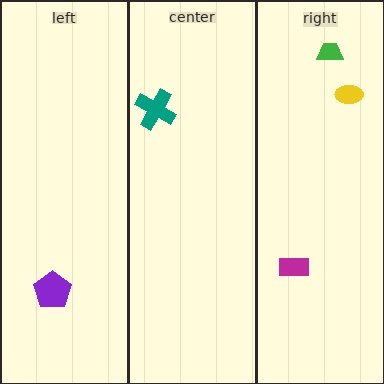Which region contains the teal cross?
The center region.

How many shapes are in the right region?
3.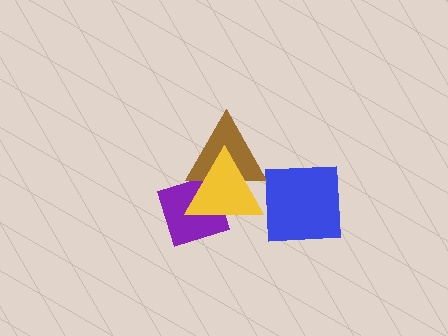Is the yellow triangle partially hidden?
No, no other shape covers it.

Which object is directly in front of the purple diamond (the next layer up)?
The brown triangle is directly in front of the purple diamond.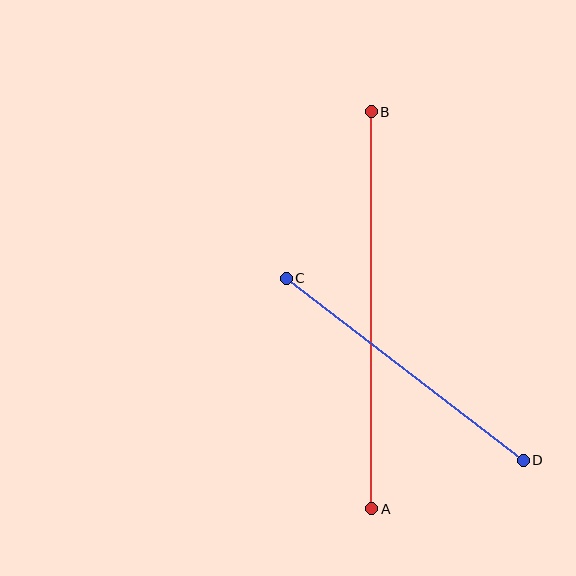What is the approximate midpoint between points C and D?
The midpoint is at approximately (405, 369) pixels.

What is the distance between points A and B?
The distance is approximately 397 pixels.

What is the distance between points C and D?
The distance is approximately 299 pixels.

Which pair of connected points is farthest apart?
Points A and B are farthest apart.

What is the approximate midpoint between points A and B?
The midpoint is at approximately (372, 310) pixels.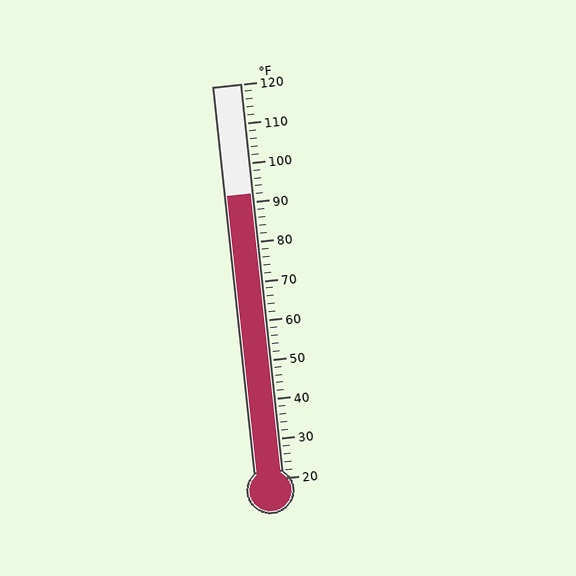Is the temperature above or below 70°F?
The temperature is above 70°F.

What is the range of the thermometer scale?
The thermometer scale ranges from 20°F to 120°F.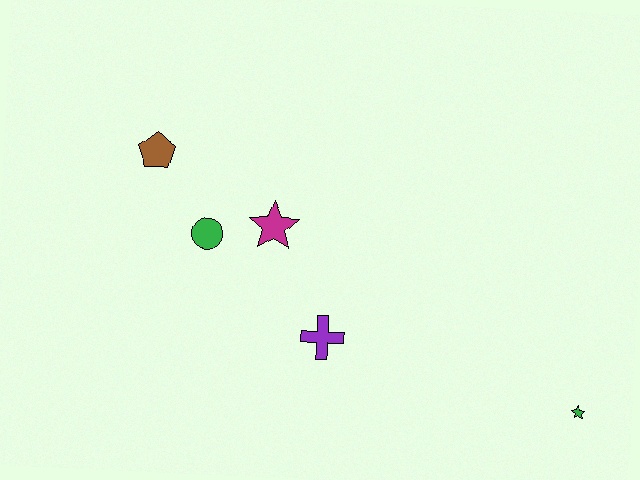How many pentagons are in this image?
There is 1 pentagon.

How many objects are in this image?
There are 5 objects.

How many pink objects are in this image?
There are no pink objects.